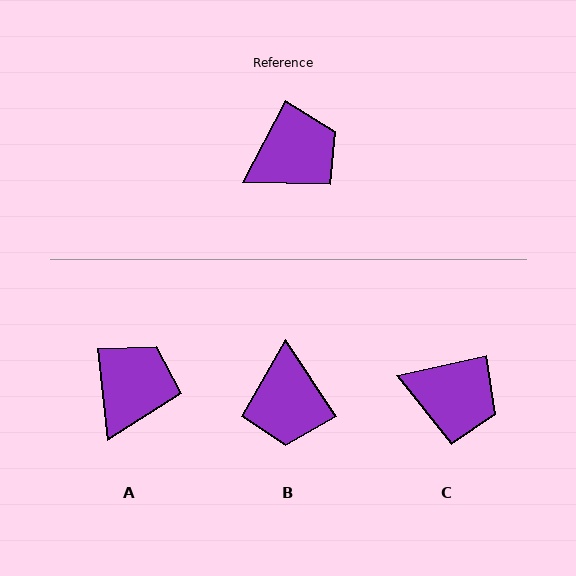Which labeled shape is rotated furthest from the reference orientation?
B, about 118 degrees away.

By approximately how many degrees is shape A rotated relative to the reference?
Approximately 34 degrees counter-clockwise.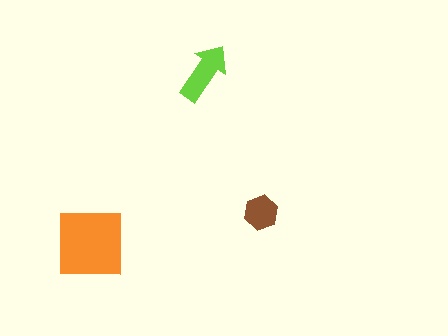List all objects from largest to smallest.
The orange square, the lime arrow, the brown hexagon.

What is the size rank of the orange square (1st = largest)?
1st.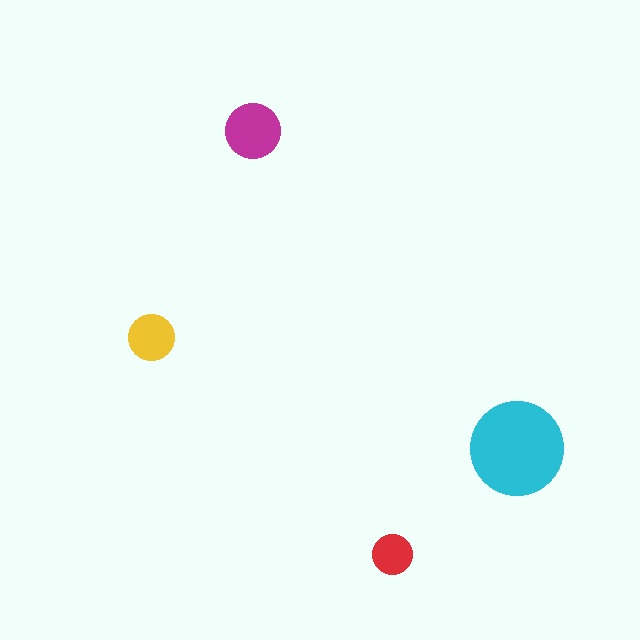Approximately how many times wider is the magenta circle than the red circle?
About 1.5 times wider.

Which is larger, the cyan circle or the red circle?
The cyan one.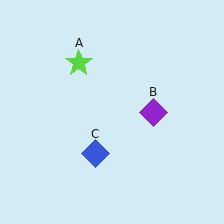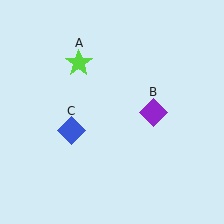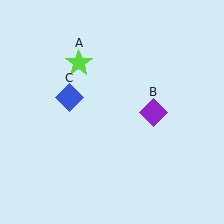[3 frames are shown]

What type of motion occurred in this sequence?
The blue diamond (object C) rotated clockwise around the center of the scene.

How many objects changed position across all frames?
1 object changed position: blue diamond (object C).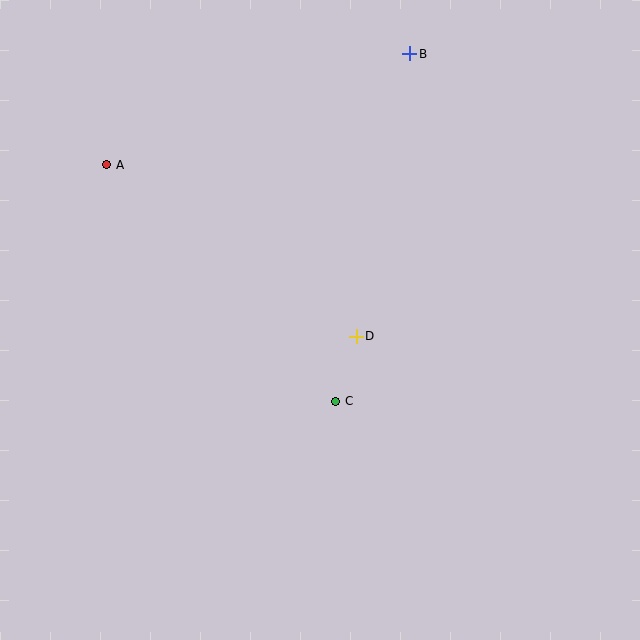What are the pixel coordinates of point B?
Point B is at (410, 54).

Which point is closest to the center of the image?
Point D at (356, 336) is closest to the center.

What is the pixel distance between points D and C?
The distance between D and C is 68 pixels.